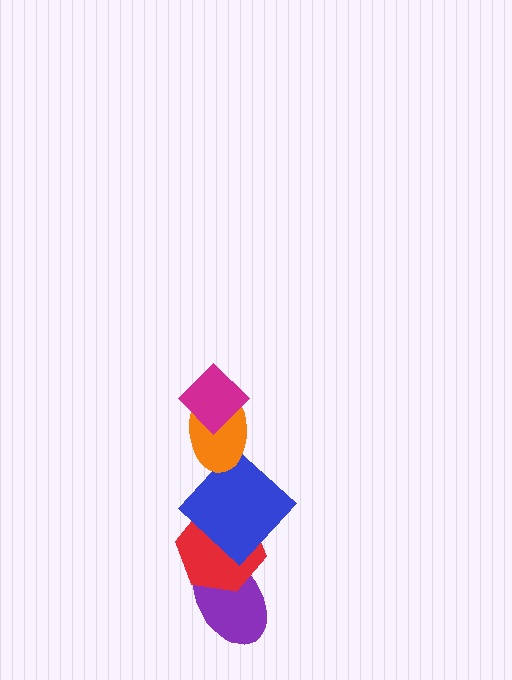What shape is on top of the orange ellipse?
The magenta diamond is on top of the orange ellipse.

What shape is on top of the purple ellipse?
The red hexagon is on top of the purple ellipse.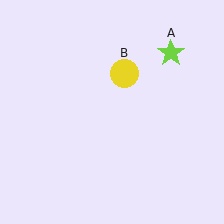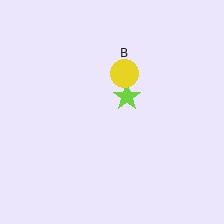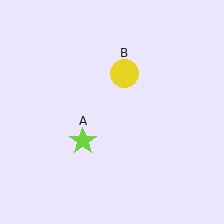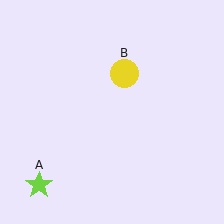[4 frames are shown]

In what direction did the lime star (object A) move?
The lime star (object A) moved down and to the left.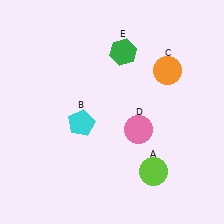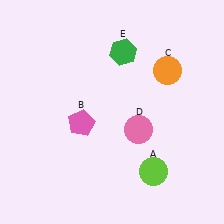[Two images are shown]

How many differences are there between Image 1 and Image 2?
There is 1 difference between the two images.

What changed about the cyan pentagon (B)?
In Image 1, B is cyan. In Image 2, it changed to pink.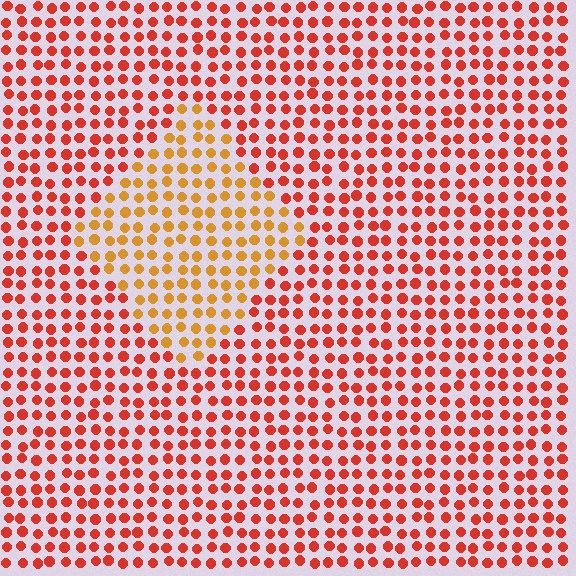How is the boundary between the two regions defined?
The boundary is defined purely by a slight shift in hue (about 34 degrees). Spacing, size, and orientation are identical on both sides.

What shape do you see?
I see a diamond.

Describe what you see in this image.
The image is filled with small red elements in a uniform arrangement. A diamond-shaped region is visible where the elements are tinted to a slightly different hue, forming a subtle color boundary.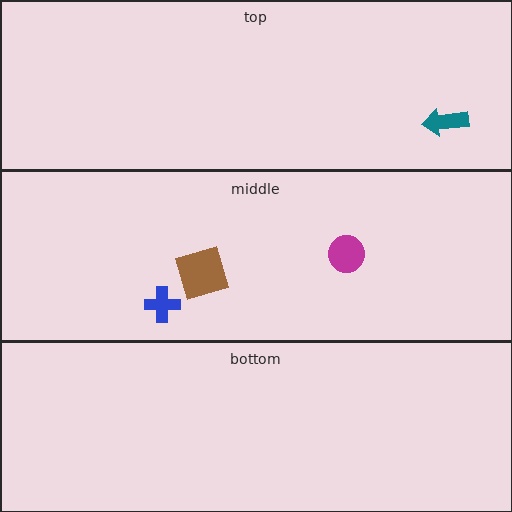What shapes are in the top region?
The teal arrow.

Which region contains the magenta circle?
The middle region.